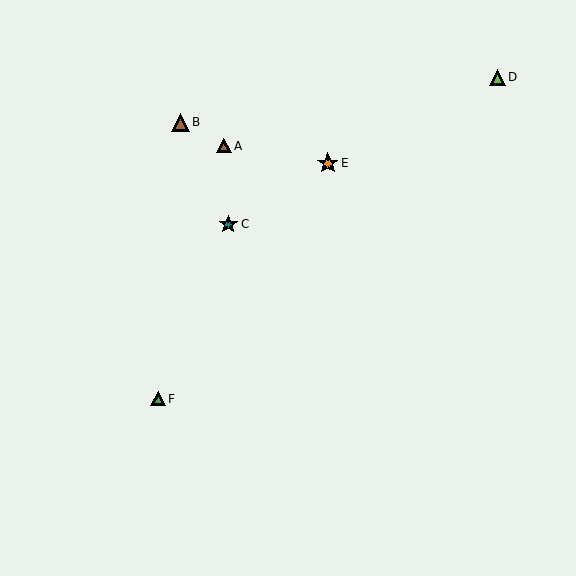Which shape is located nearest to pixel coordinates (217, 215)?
The teal star (labeled C) at (228, 224) is nearest to that location.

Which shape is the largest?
The orange star (labeled E) is the largest.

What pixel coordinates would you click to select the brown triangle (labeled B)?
Click at (181, 122) to select the brown triangle B.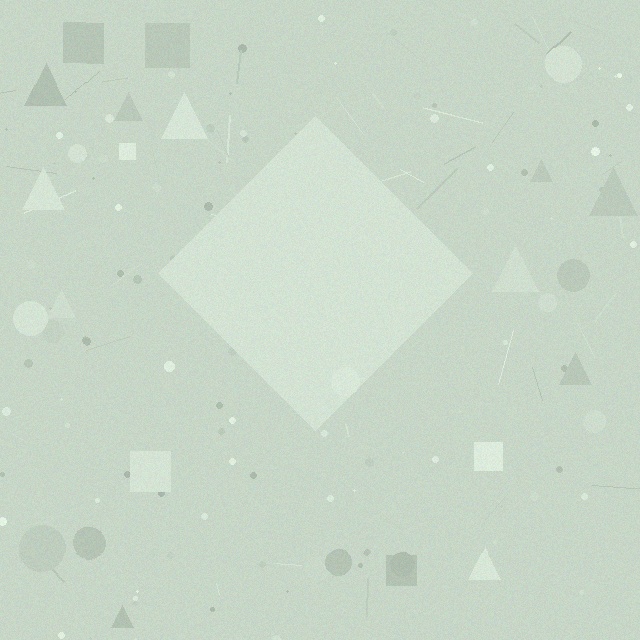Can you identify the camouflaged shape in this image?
The camouflaged shape is a diamond.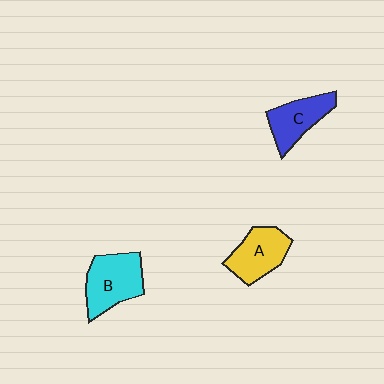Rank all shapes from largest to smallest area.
From largest to smallest: B (cyan), A (yellow), C (blue).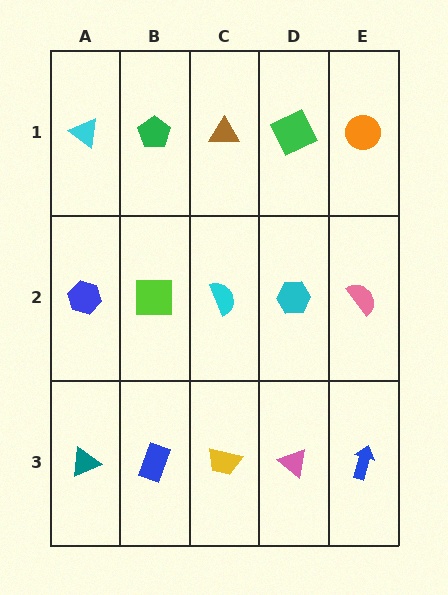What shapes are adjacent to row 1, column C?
A cyan semicircle (row 2, column C), a green pentagon (row 1, column B), a green square (row 1, column D).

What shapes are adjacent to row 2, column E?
An orange circle (row 1, column E), a blue arrow (row 3, column E), a cyan hexagon (row 2, column D).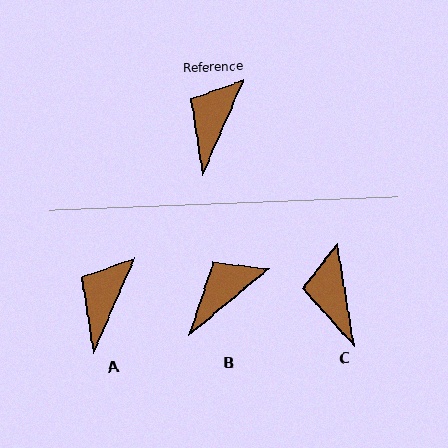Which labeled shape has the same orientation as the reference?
A.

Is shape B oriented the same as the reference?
No, it is off by about 27 degrees.